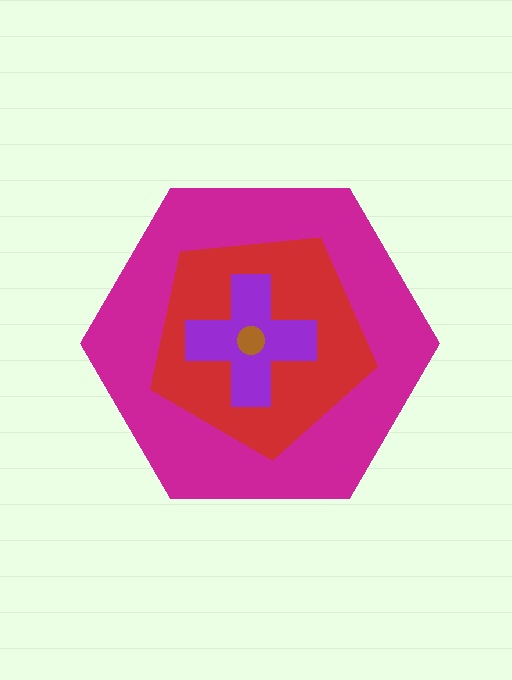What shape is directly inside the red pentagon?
The purple cross.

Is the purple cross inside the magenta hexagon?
Yes.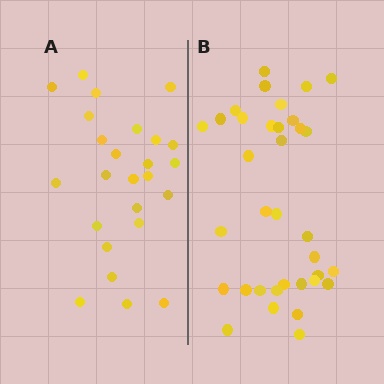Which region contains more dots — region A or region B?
Region B (the right region) has more dots.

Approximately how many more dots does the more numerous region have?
Region B has roughly 10 or so more dots than region A.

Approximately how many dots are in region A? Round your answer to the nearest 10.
About 20 dots. (The exact count is 25, which rounds to 20.)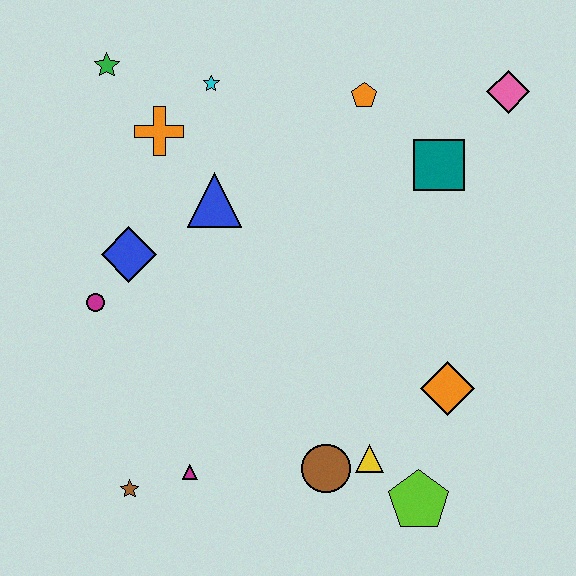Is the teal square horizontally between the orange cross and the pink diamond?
Yes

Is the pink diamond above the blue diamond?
Yes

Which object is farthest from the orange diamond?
The green star is farthest from the orange diamond.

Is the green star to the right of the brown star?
No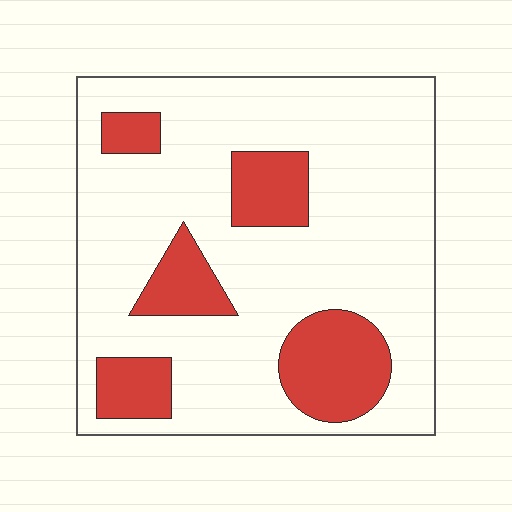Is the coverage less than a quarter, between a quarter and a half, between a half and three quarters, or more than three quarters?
Less than a quarter.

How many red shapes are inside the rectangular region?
5.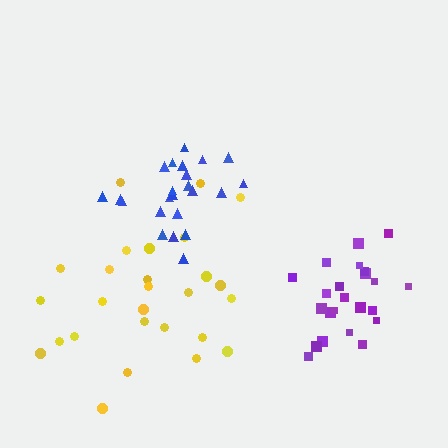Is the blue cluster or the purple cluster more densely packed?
Blue.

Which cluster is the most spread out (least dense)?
Yellow.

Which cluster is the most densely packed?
Blue.